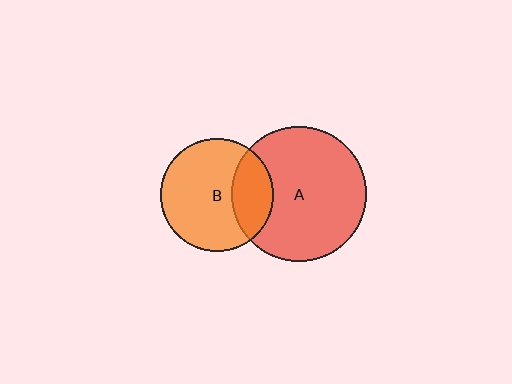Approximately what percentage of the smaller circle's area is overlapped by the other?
Approximately 25%.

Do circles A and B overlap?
Yes.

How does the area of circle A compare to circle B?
Approximately 1.4 times.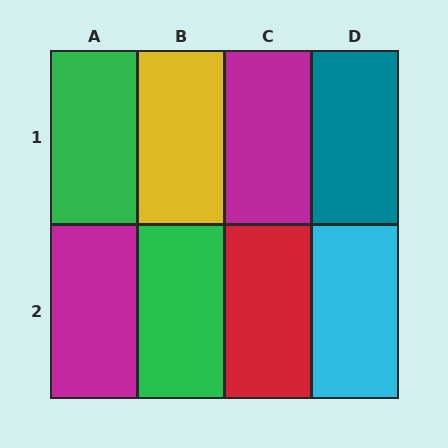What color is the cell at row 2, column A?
Magenta.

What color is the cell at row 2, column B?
Green.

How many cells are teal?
1 cell is teal.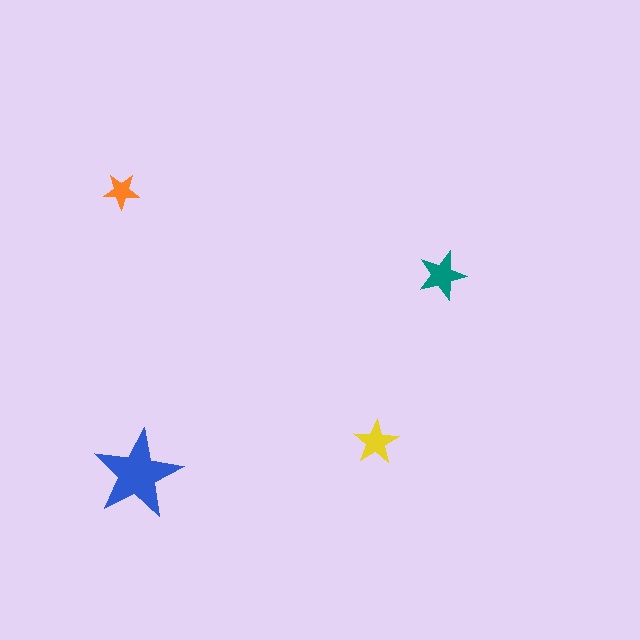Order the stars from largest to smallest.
the blue one, the teal one, the yellow one, the orange one.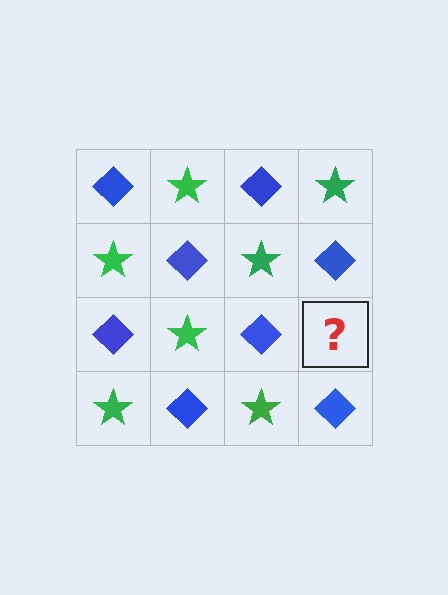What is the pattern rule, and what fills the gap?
The rule is that it alternates blue diamond and green star in a checkerboard pattern. The gap should be filled with a green star.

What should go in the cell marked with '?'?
The missing cell should contain a green star.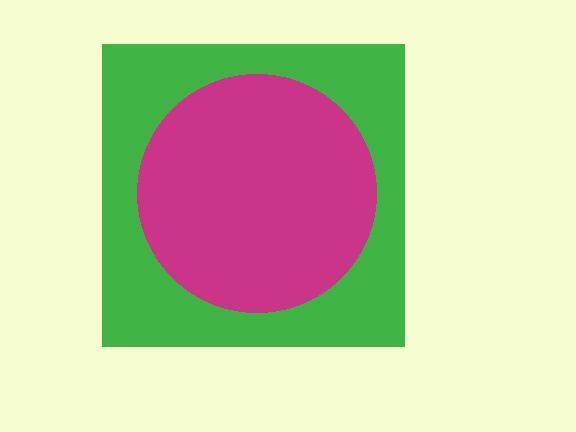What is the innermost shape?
The magenta circle.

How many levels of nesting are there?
2.